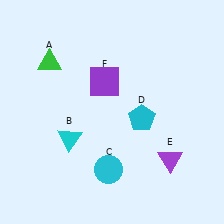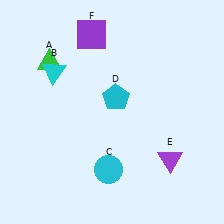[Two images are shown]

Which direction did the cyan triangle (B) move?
The cyan triangle (B) moved up.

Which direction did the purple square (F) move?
The purple square (F) moved up.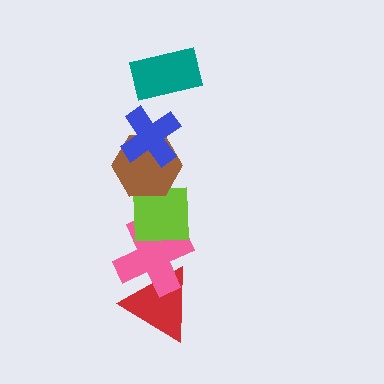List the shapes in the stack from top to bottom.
From top to bottom: the teal rectangle, the blue cross, the brown hexagon, the lime square, the pink cross, the red triangle.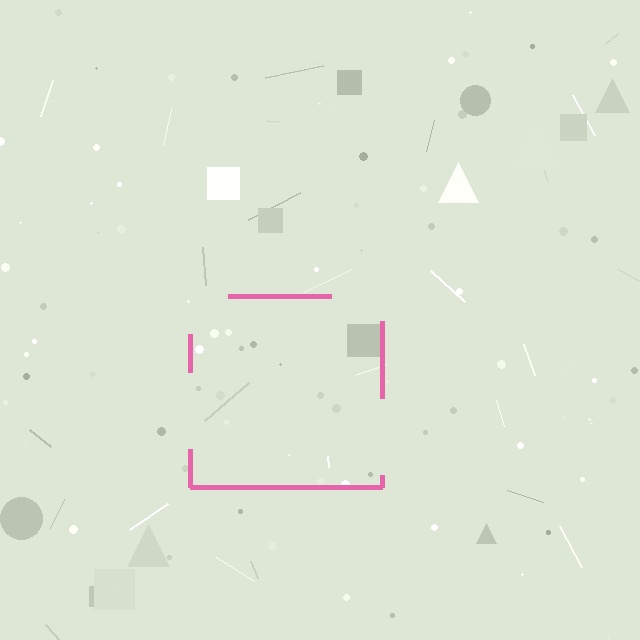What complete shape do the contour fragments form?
The contour fragments form a square.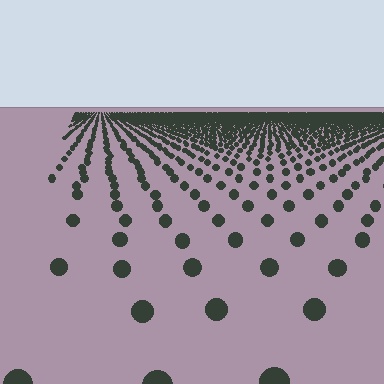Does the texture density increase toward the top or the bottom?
Density increases toward the top.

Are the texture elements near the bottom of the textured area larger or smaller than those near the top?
Larger. Near the bottom, elements are closer to the viewer and appear at a bigger on-screen size.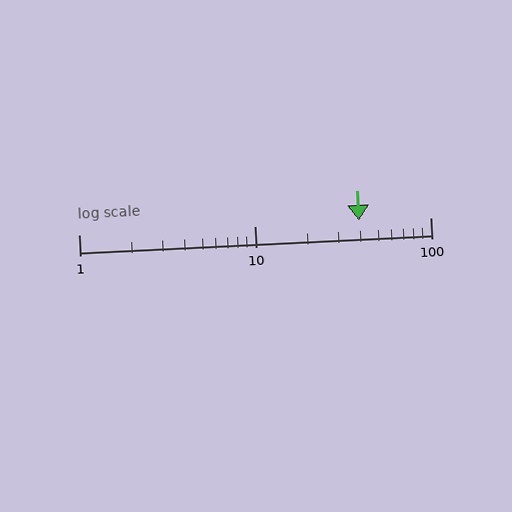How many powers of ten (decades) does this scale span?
The scale spans 2 decades, from 1 to 100.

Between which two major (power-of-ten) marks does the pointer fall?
The pointer is between 10 and 100.